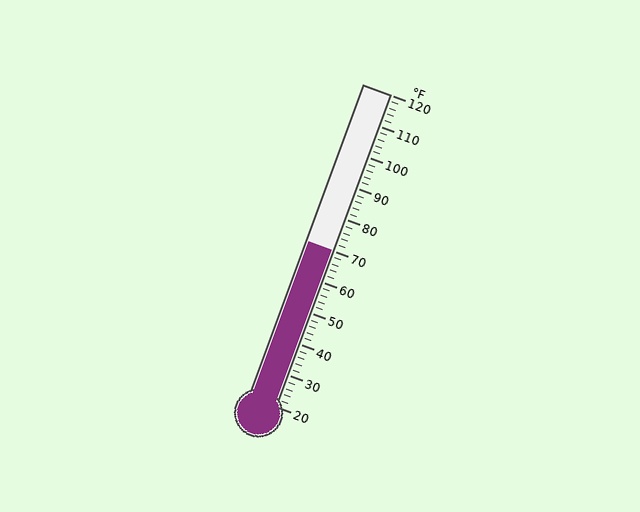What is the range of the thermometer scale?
The thermometer scale ranges from 20°F to 120°F.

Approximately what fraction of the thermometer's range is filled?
The thermometer is filled to approximately 50% of its range.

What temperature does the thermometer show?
The thermometer shows approximately 70°F.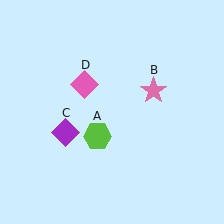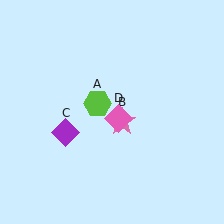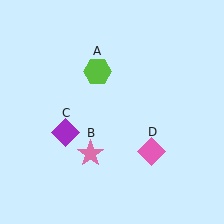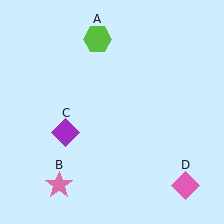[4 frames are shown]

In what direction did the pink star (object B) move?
The pink star (object B) moved down and to the left.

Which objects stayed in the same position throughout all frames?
Purple diamond (object C) remained stationary.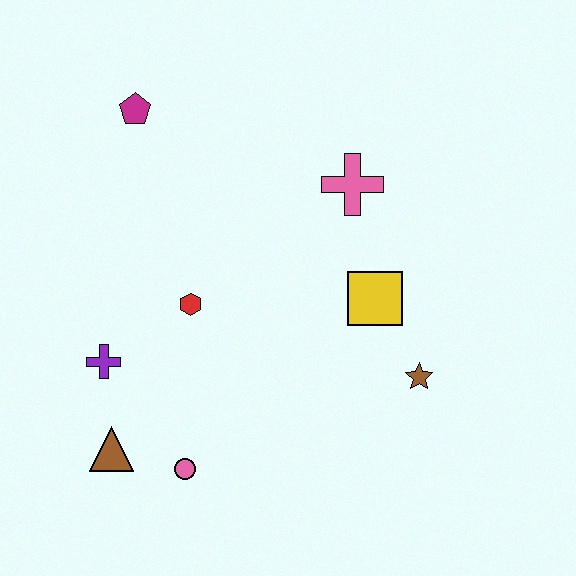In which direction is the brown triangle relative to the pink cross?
The brown triangle is below the pink cross.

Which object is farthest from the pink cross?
The brown triangle is farthest from the pink cross.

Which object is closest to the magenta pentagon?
The red hexagon is closest to the magenta pentagon.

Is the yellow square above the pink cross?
No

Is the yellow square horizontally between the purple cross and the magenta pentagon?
No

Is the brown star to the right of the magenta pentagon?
Yes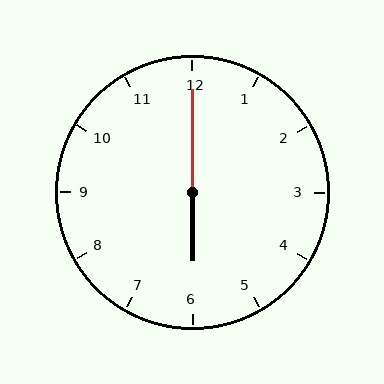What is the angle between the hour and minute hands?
Approximately 180 degrees.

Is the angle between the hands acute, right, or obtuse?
It is obtuse.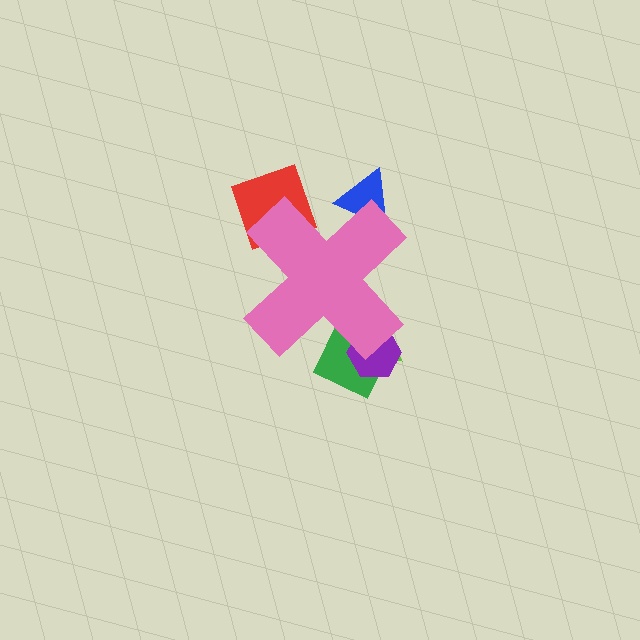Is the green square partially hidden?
Yes, the green square is partially hidden behind the pink cross.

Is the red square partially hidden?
Yes, the red square is partially hidden behind the pink cross.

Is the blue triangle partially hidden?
Yes, the blue triangle is partially hidden behind the pink cross.